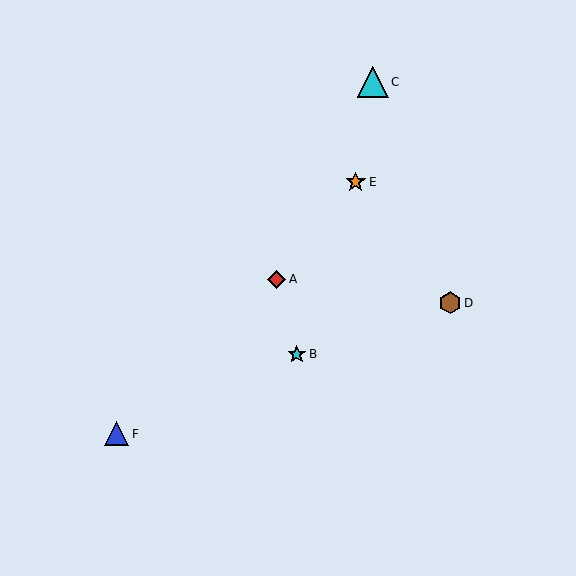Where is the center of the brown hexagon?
The center of the brown hexagon is at (450, 303).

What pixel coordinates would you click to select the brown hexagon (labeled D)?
Click at (450, 303) to select the brown hexagon D.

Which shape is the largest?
The cyan triangle (labeled C) is the largest.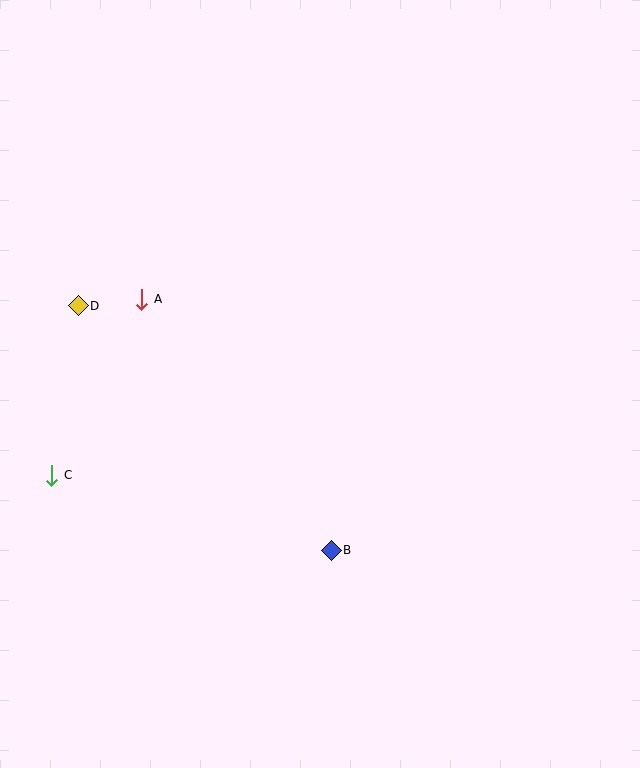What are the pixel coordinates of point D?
Point D is at (78, 306).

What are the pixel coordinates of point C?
Point C is at (52, 475).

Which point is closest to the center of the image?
Point B at (331, 550) is closest to the center.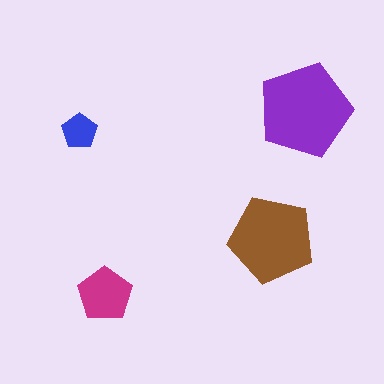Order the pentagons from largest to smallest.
the purple one, the brown one, the magenta one, the blue one.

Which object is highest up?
The purple pentagon is topmost.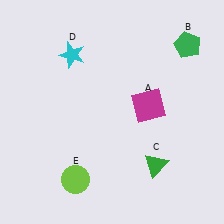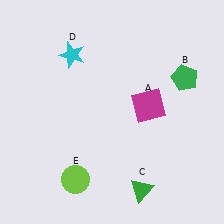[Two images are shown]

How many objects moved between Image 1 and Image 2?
2 objects moved between the two images.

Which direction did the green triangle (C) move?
The green triangle (C) moved down.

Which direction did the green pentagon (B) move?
The green pentagon (B) moved down.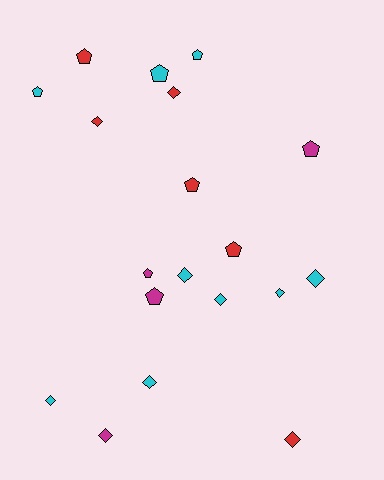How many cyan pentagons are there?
There are 3 cyan pentagons.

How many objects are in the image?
There are 19 objects.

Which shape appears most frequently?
Diamond, with 10 objects.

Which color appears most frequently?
Cyan, with 9 objects.